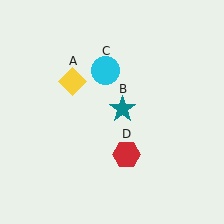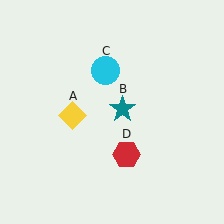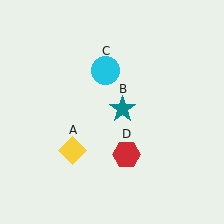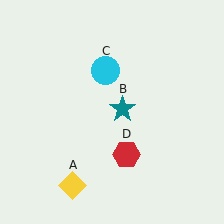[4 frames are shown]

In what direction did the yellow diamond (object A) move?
The yellow diamond (object A) moved down.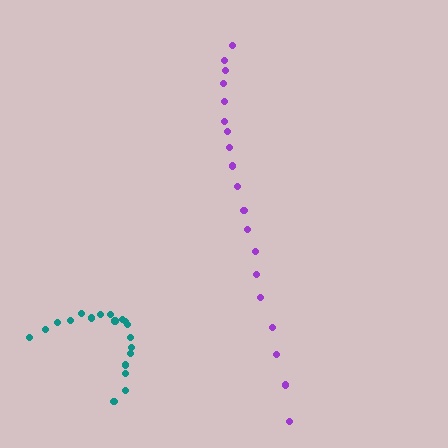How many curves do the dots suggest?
There are 2 distinct paths.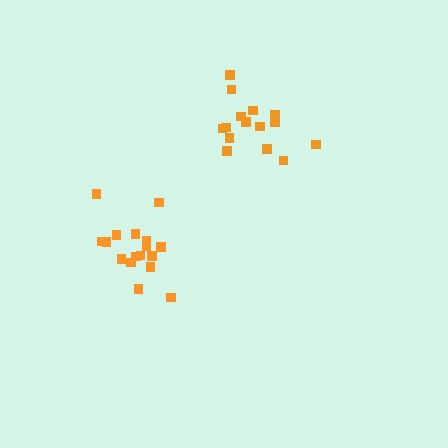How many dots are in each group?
Group 1: 15 dots, Group 2: 17 dots (32 total).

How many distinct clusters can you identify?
There are 2 distinct clusters.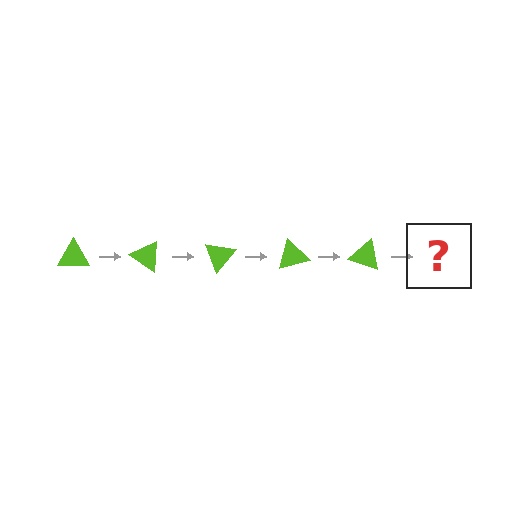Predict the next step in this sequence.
The next step is a lime triangle rotated 175 degrees.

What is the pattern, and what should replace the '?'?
The pattern is that the triangle rotates 35 degrees each step. The '?' should be a lime triangle rotated 175 degrees.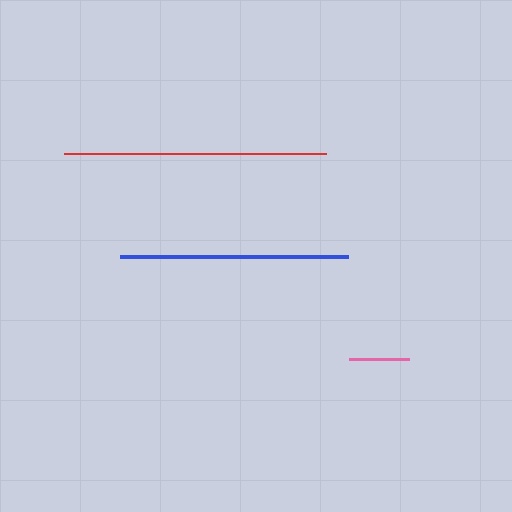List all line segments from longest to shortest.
From longest to shortest: red, blue, pink.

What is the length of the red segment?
The red segment is approximately 263 pixels long.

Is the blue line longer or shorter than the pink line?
The blue line is longer than the pink line.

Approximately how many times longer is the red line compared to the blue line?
The red line is approximately 1.2 times the length of the blue line.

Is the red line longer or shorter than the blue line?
The red line is longer than the blue line.